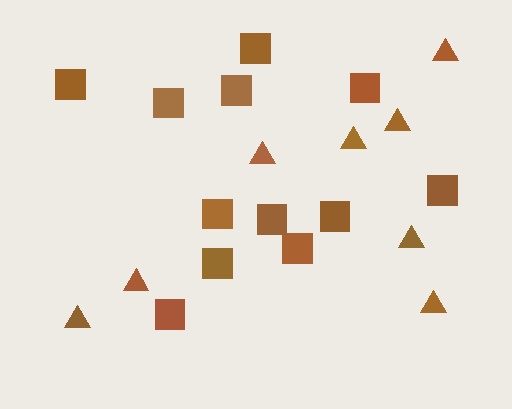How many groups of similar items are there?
There are 2 groups: one group of squares (12) and one group of triangles (8).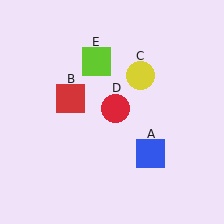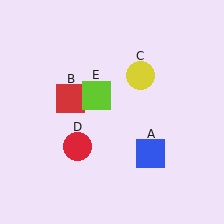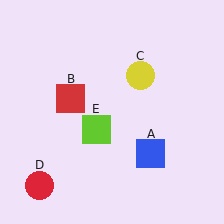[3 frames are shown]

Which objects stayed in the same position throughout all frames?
Blue square (object A) and red square (object B) and yellow circle (object C) remained stationary.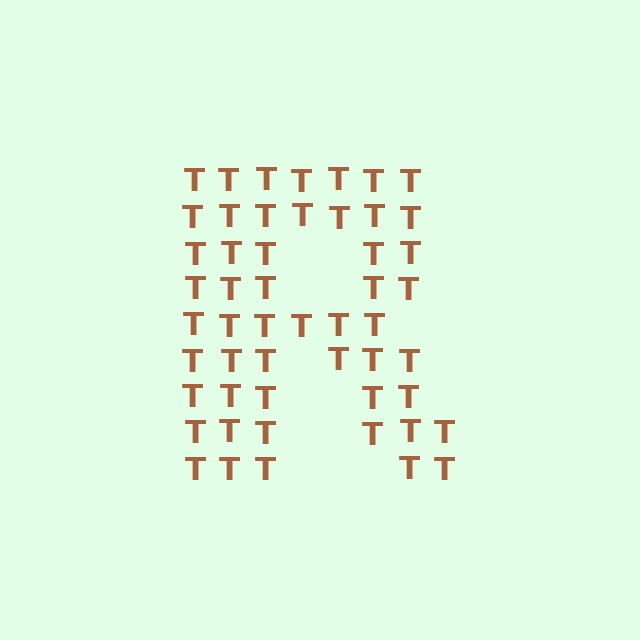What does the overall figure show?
The overall figure shows the letter R.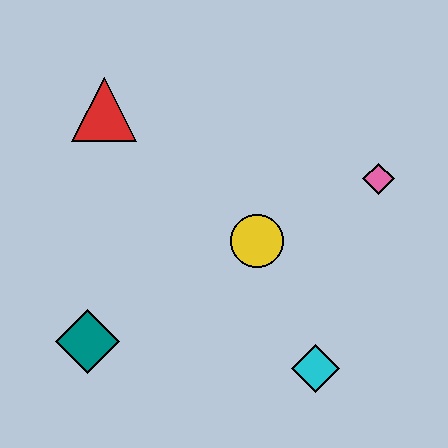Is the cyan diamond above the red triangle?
No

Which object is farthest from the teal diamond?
The pink diamond is farthest from the teal diamond.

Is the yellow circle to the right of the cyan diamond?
No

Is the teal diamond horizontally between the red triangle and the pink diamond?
No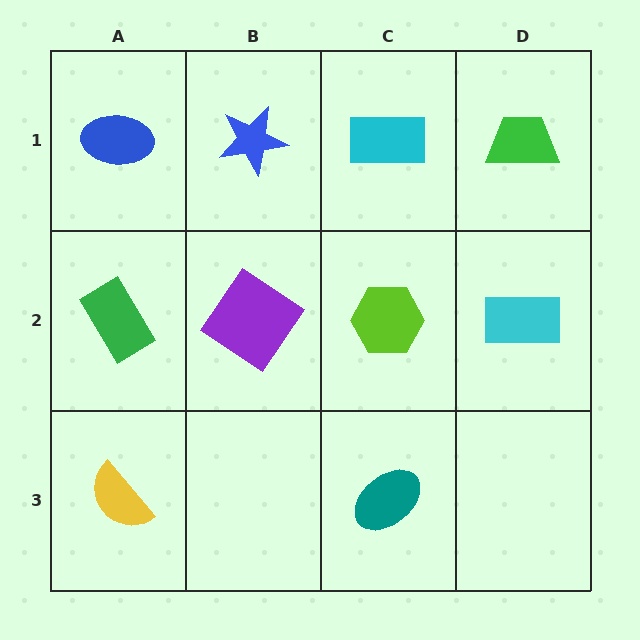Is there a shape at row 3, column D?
No, that cell is empty.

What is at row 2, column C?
A lime hexagon.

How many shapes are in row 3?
2 shapes.